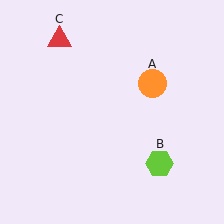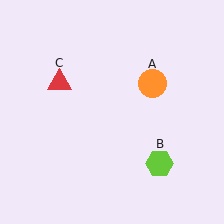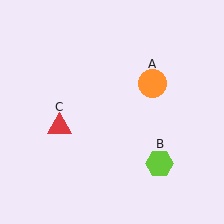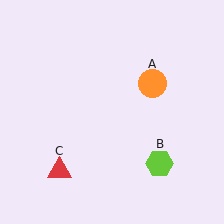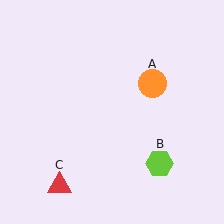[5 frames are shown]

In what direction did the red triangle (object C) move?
The red triangle (object C) moved down.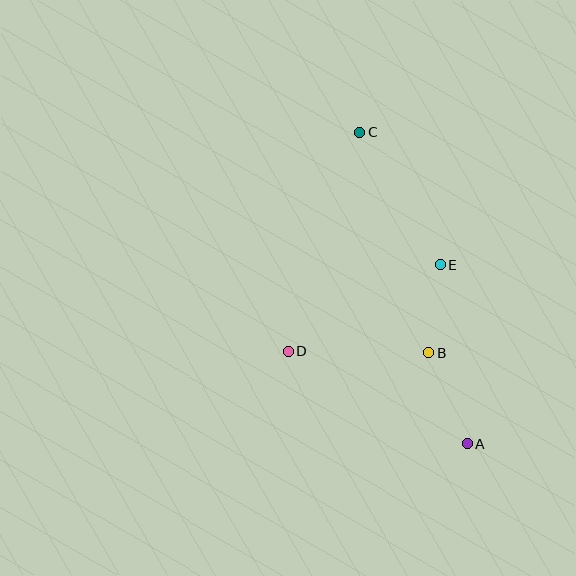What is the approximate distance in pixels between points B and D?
The distance between B and D is approximately 140 pixels.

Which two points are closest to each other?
Points B and E are closest to each other.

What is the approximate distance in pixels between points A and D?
The distance between A and D is approximately 202 pixels.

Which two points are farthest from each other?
Points A and C are farthest from each other.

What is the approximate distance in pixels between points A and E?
The distance between A and E is approximately 181 pixels.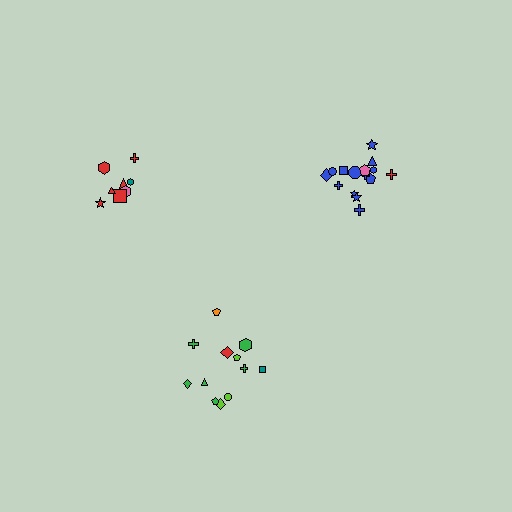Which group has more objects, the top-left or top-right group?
The top-right group.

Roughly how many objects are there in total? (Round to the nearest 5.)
Roughly 35 objects in total.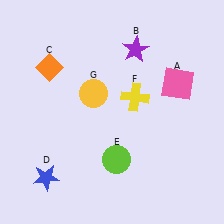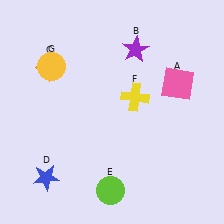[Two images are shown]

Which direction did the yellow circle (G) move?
The yellow circle (G) moved left.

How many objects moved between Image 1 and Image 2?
2 objects moved between the two images.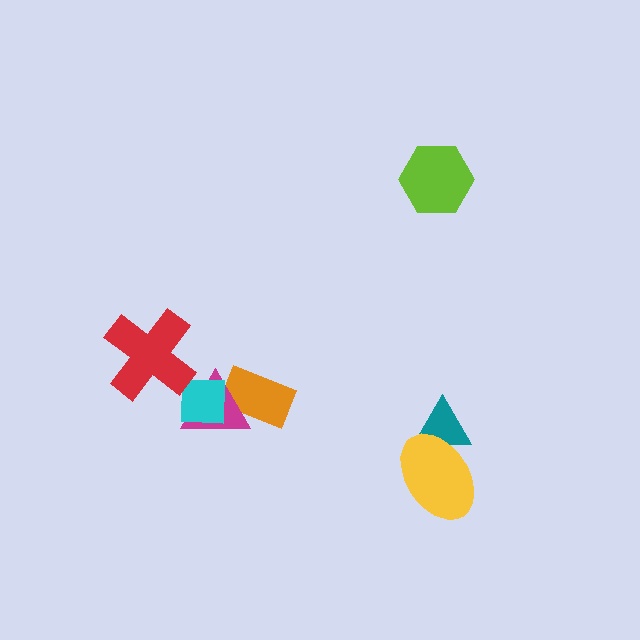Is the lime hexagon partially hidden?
No, no other shape covers it.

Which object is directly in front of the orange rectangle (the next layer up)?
The magenta triangle is directly in front of the orange rectangle.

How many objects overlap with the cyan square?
2 objects overlap with the cyan square.